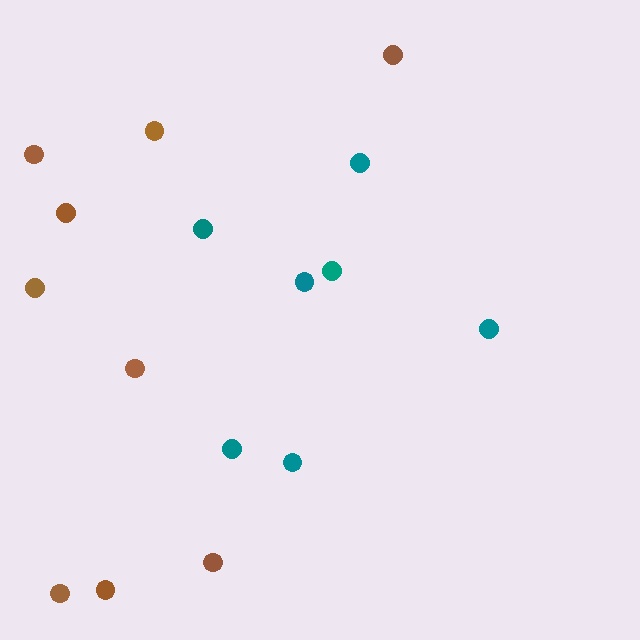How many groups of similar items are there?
There are 2 groups: one group of teal circles (7) and one group of brown circles (9).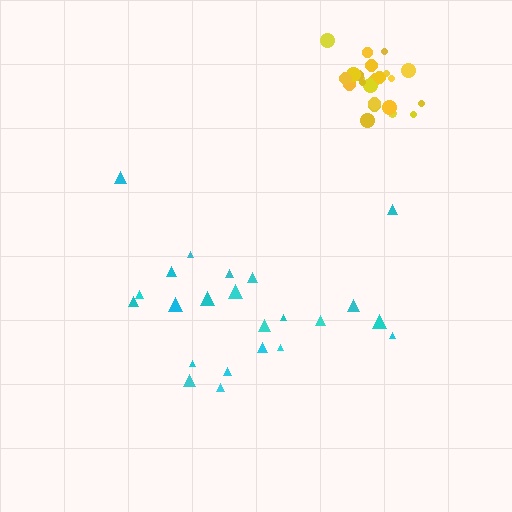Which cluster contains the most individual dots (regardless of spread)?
Cyan (24).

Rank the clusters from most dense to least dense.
yellow, cyan.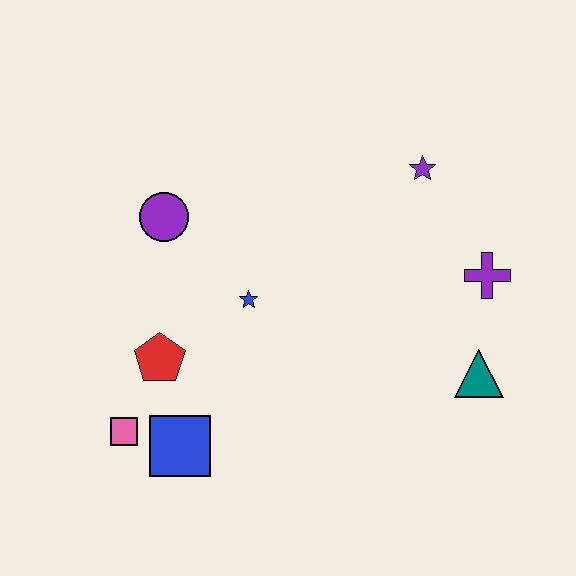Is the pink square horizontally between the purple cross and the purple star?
No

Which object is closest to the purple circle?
The blue star is closest to the purple circle.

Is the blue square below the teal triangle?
Yes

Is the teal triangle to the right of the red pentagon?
Yes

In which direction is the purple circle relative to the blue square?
The purple circle is above the blue square.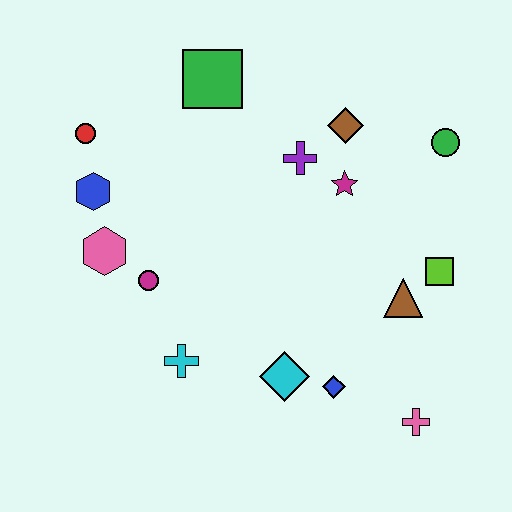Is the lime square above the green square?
No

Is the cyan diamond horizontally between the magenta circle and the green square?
No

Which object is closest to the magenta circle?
The pink hexagon is closest to the magenta circle.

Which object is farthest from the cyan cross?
The green circle is farthest from the cyan cross.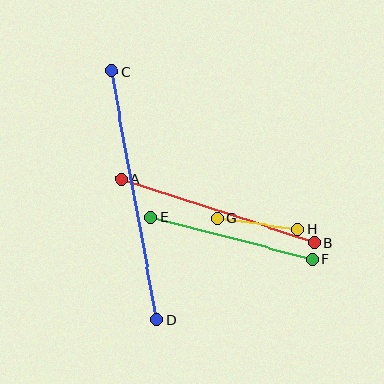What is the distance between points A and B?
The distance is approximately 203 pixels.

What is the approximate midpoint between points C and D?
The midpoint is at approximately (134, 195) pixels.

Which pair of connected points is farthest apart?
Points C and D are farthest apart.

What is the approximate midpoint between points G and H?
The midpoint is at approximately (257, 224) pixels.